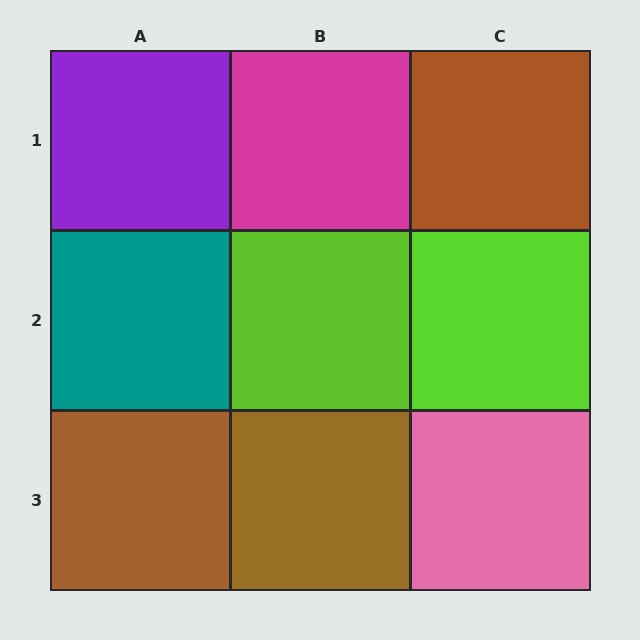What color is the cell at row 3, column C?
Pink.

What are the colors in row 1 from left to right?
Purple, magenta, brown.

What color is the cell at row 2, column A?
Teal.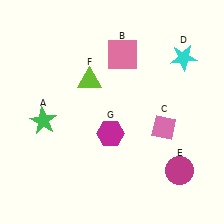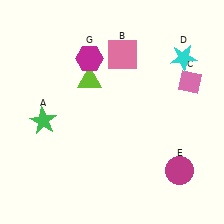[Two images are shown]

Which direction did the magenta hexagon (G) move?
The magenta hexagon (G) moved up.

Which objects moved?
The objects that moved are: the pink diamond (C), the magenta hexagon (G).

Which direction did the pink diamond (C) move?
The pink diamond (C) moved up.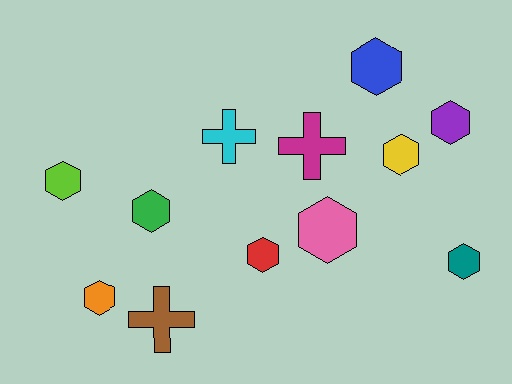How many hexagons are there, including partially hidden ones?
There are 9 hexagons.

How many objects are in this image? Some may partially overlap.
There are 12 objects.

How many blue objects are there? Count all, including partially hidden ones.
There is 1 blue object.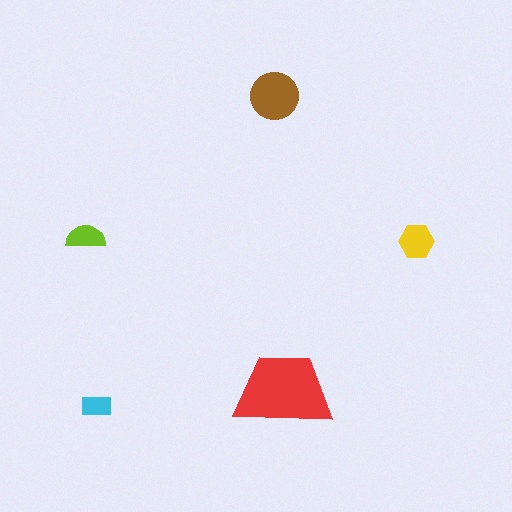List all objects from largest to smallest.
The red trapezoid, the brown circle, the yellow hexagon, the lime semicircle, the cyan rectangle.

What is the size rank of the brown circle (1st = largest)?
2nd.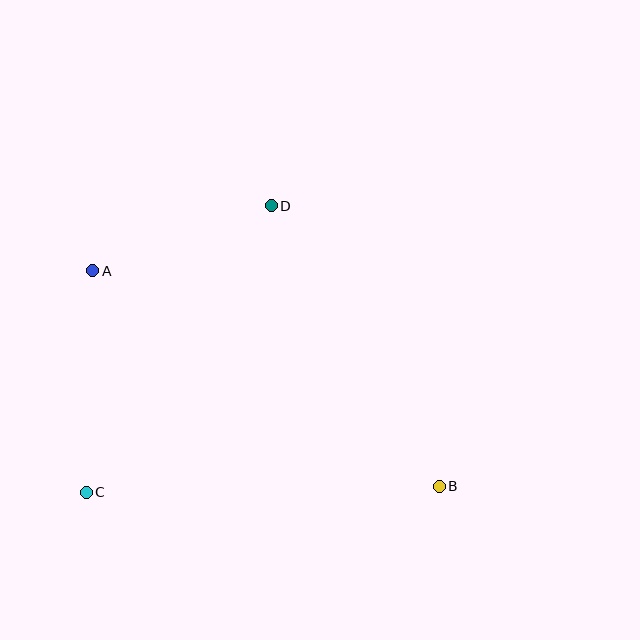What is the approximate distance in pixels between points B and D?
The distance between B and D is approximately 327 pixels.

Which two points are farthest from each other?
Points A and B are farthest from each other.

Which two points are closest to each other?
Points A and D are closest to each other.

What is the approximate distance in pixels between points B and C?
The distance between B and C is approximately 353 pixels.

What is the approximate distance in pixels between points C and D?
The distance between C and D is approximately 341 pixels.